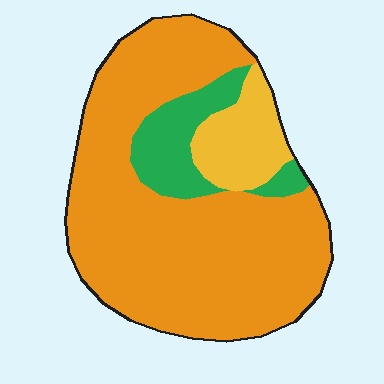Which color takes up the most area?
Orange, at roughly 75%.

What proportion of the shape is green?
Green covers 13% of the shape.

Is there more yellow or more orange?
Orange.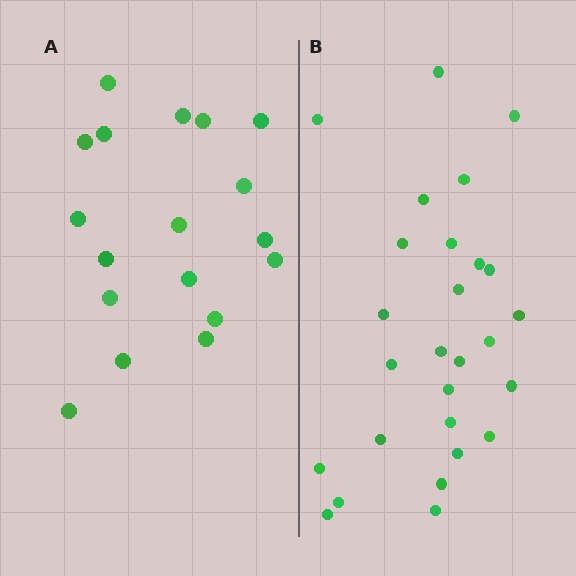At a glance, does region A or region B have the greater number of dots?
Region B (the right region) has more dots.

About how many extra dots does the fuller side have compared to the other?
Region B has roughly 8 or so more dots than region A.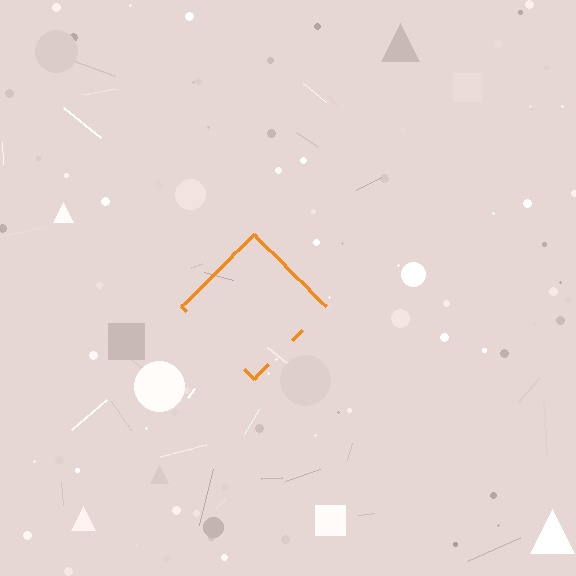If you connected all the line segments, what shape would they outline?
They would outline a diamond.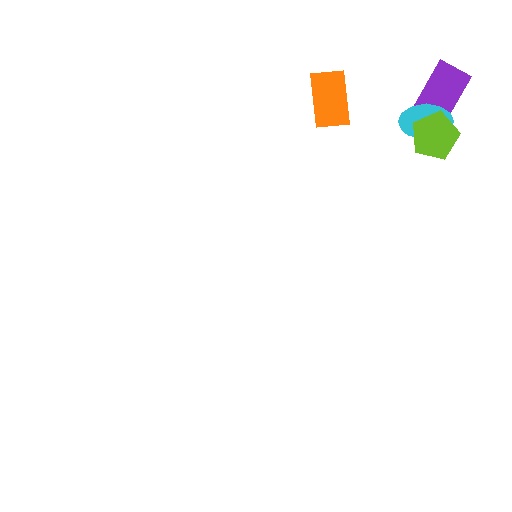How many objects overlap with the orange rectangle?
0 objects overlap with the orange rectangle.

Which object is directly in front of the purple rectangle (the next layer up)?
The cyan ellipse is directly in front of the purple rectangle.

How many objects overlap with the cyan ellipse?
2 objects overlap with the cyan ellipse.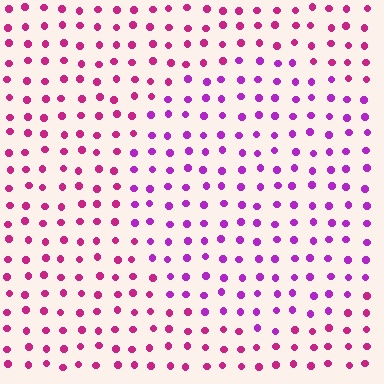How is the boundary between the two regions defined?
The boundary is defined purely by a slight shift in hue (about 32 degrees). Spacing, size, and orientation are identical on both sides.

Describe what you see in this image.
The image is filled with small magenta elements in a uniform arrangement. A circle-shaped region is visible where the elements are tinted to a slightly different hue, forming a subtle color boundary.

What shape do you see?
I see a circle.